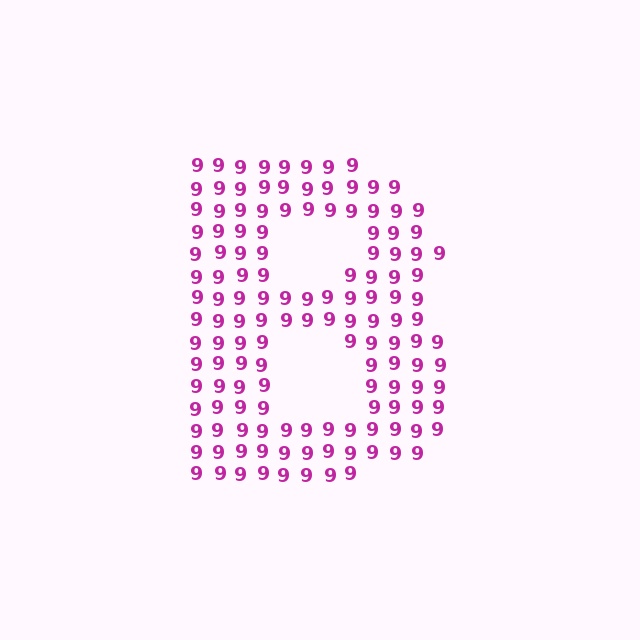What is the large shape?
The large shape is the letter B.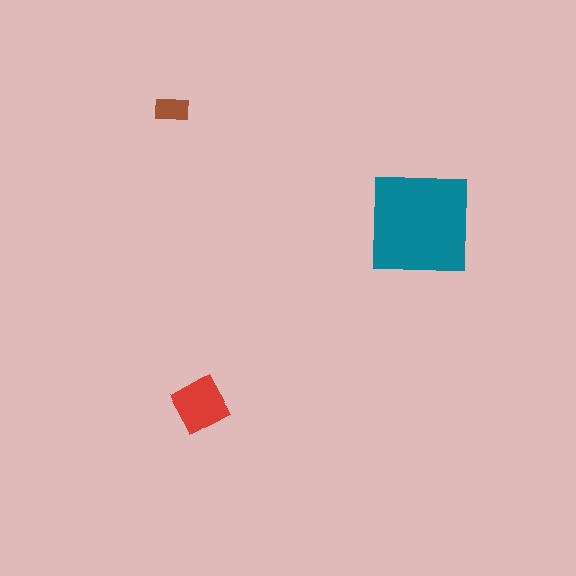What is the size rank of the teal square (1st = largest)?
1st.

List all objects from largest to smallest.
The teal square, the red diamond, the brown rectangle.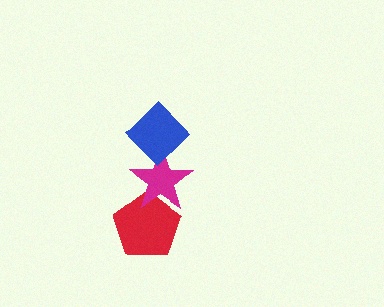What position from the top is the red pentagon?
The red pentagon is 3rd from the top.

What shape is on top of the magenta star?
The blue diamond is on top of the magenta star.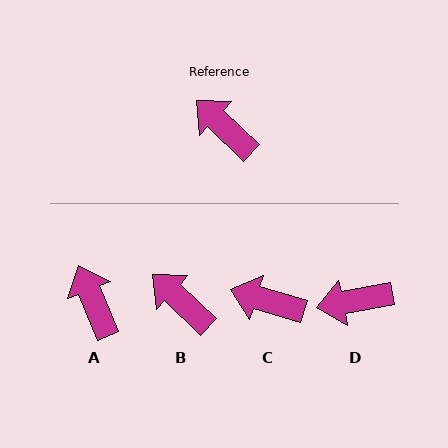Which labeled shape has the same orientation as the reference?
B.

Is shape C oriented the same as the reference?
No, it is off by about 26 degrees.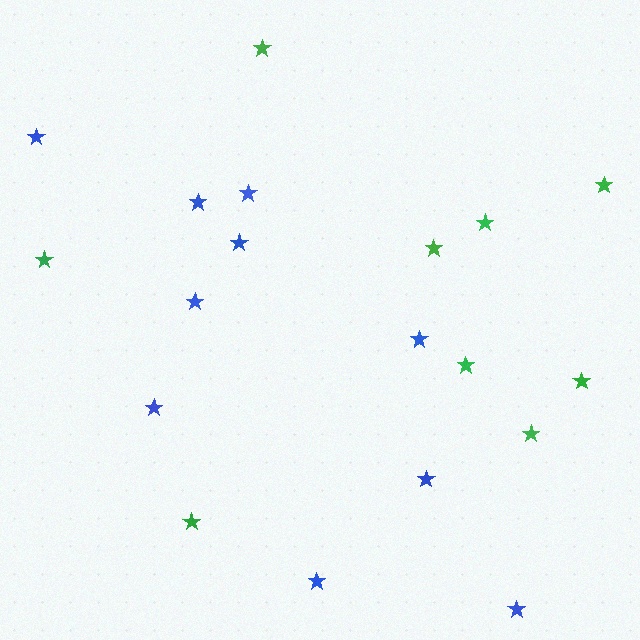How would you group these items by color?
There are 2 groups: one group of green stars (9) and one group of blue stars (10).